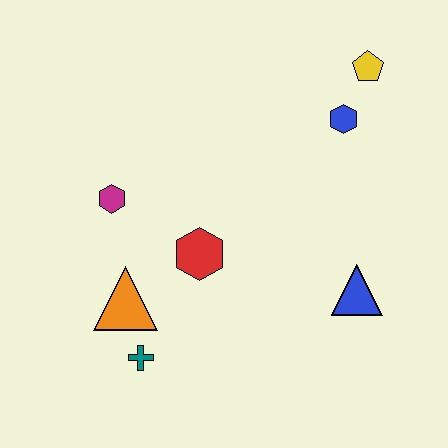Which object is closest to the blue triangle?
The red hexagon is closest to the blue triangle.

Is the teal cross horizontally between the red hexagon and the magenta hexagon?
Yes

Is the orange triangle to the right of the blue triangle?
No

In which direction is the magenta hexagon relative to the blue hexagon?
The magenta hexagon is to the left of the blue hexagon.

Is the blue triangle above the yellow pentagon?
No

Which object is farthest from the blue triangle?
The magenta hexagon is farthest from the blue triangle.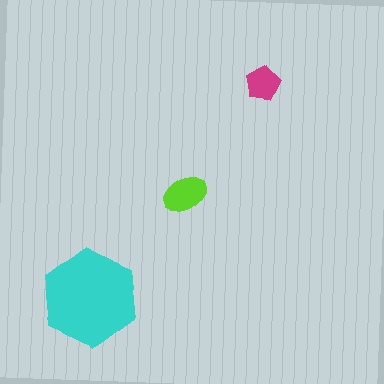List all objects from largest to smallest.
The cyan hexagon, the lime ellipse, the magenta pentagon.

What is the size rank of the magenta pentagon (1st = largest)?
3rd.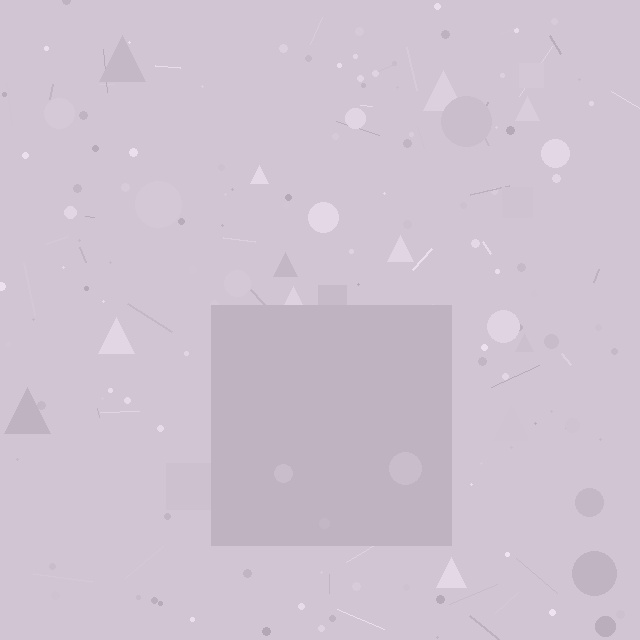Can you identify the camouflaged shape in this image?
The camouflaged shape is a square.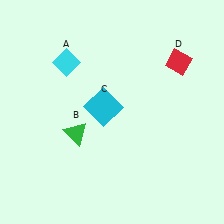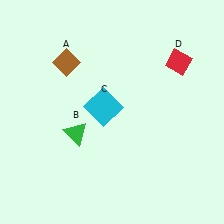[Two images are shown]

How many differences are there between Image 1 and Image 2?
There is 1 difference between the two images.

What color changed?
The diamond (A) changed from cyan in Image 1 to brown in Image 2.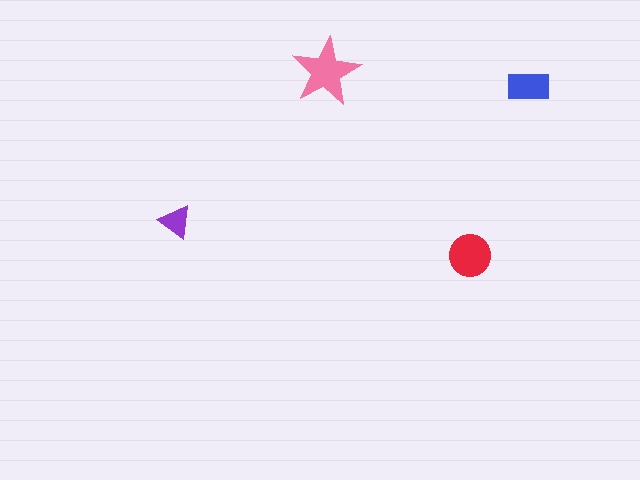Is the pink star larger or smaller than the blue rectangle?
Larger.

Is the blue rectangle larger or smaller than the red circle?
Smaller.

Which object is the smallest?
The purple triangle.